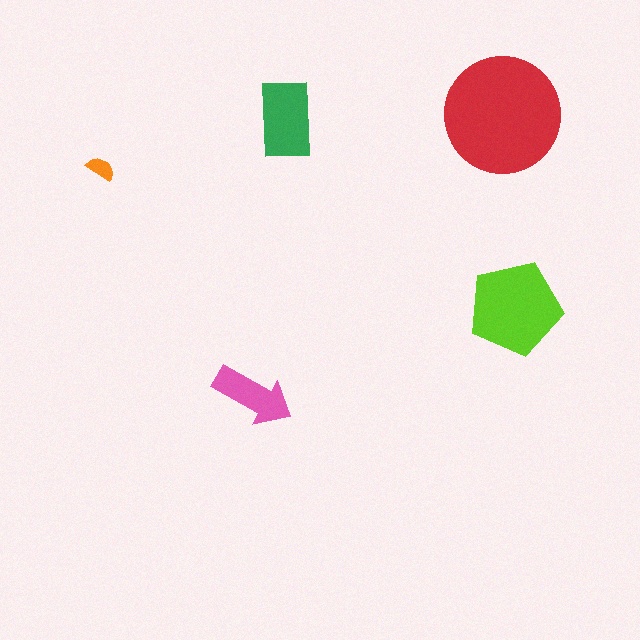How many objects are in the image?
There are 5 objects in the image.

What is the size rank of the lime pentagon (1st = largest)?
2nd.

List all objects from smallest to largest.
The orange semicircle, the pink arrow, the green rectangle, the lime pentagon, the red circle.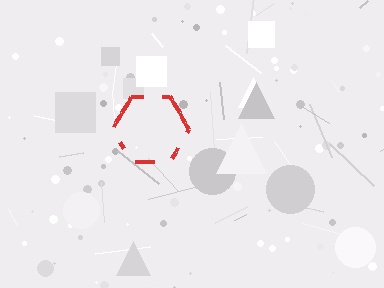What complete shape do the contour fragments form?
The contour fragments form a hexagon.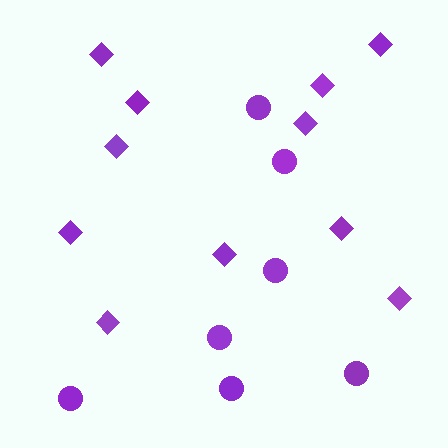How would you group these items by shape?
There are 2 groups: one group of circles (7) and one group of diamonds (11).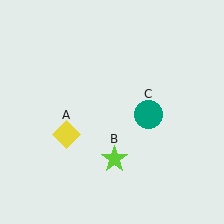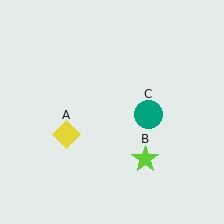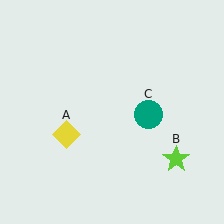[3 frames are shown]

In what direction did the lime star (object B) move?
The lime star (object B) moved right.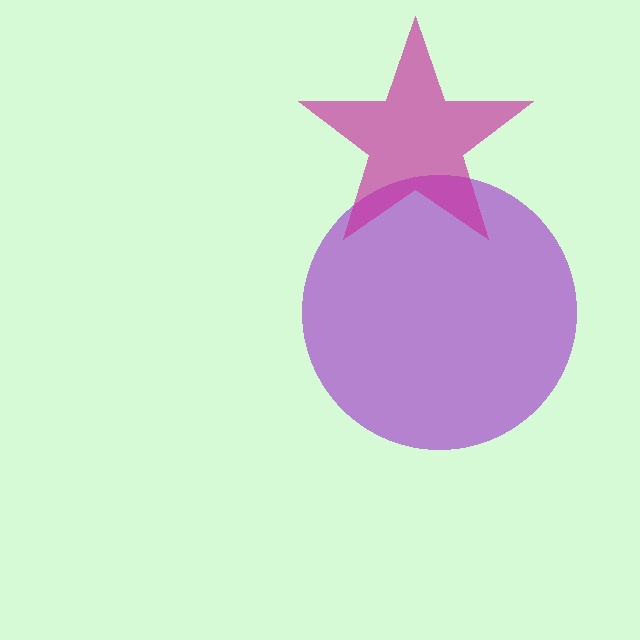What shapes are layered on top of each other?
The layered shapes are: a purple circle, a magenta star.